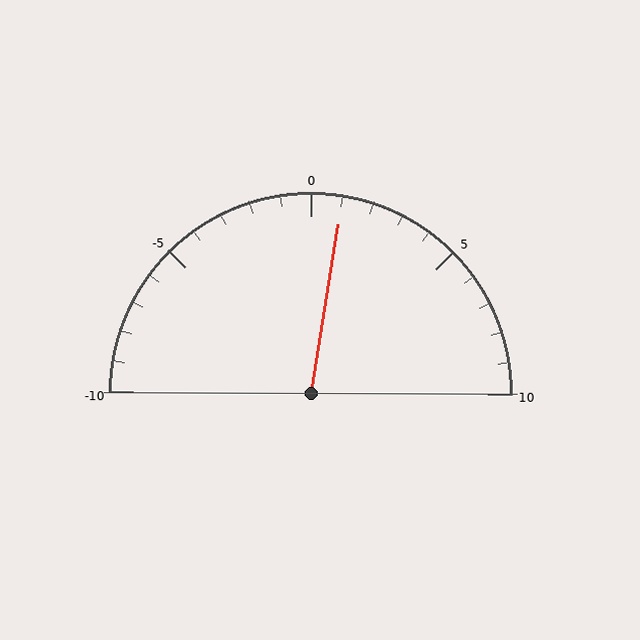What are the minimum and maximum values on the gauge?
The gauge ranges from -10 to 10.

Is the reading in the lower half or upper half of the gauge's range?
The reading is in the upper half of the range (-10 to 10).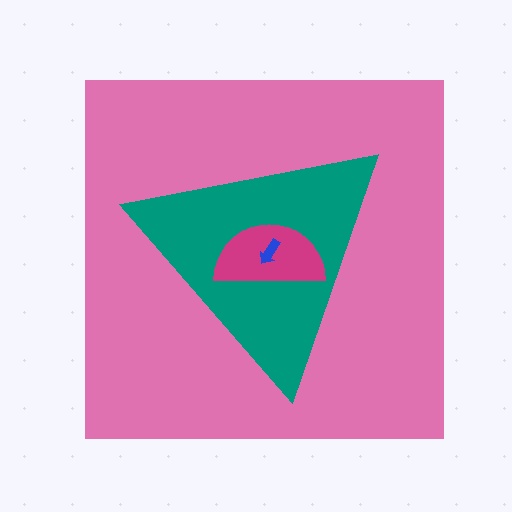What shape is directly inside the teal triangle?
The magenta semicircle.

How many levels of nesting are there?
4.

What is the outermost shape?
The pink square.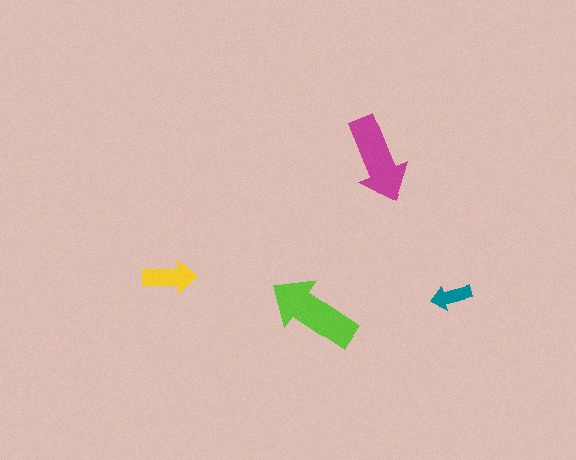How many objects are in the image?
There are 4 objects in the image.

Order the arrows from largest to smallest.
the lime one, the magenta one, the yellow one, the teal one.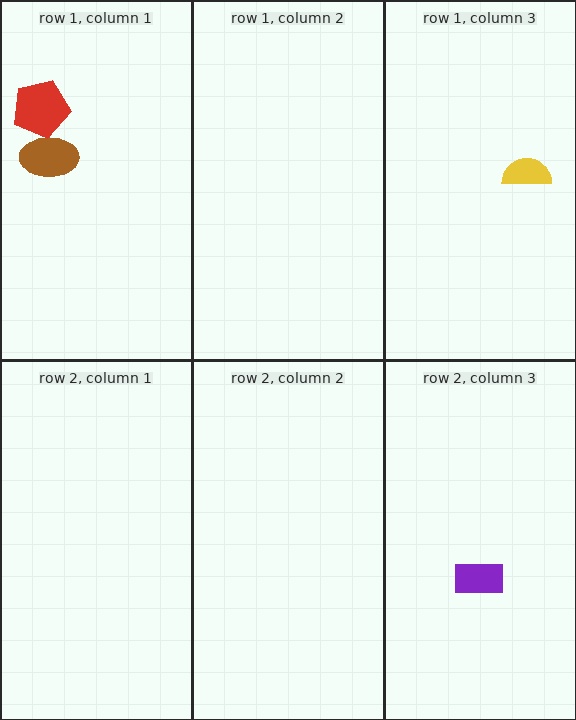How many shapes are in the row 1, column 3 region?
1.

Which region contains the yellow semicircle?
The row 1, column 3 region.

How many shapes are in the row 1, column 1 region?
2.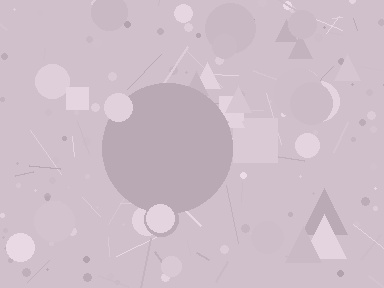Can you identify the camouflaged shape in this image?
The camouflaged shape is a circle.